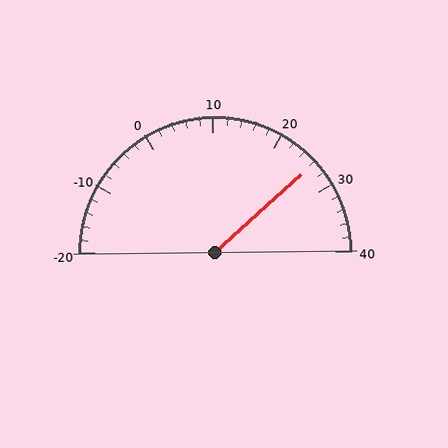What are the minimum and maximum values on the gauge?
The gauge ranges from -20 to 40.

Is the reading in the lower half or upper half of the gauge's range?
The reading is in the upper half of the range (-20 to 40).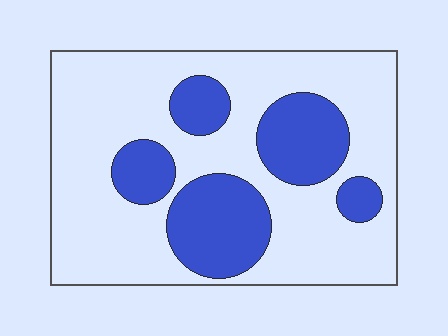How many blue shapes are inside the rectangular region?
5.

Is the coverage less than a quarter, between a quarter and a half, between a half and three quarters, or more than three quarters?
Between a quarter and a half.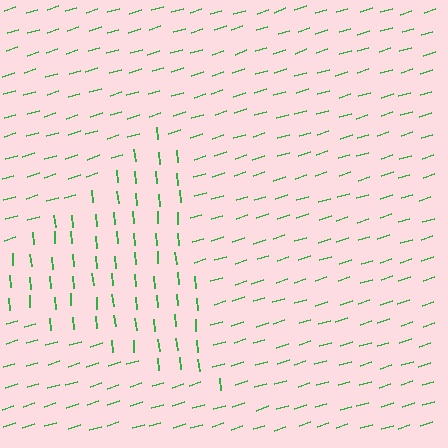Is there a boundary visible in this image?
Yes, there is a texture boundary formed by a change in line orientation.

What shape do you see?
I see a triangle.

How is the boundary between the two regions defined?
The boundary is defined purely by a change in line orientation (approximately 78 degrees difference). All lines are the same color and thickness.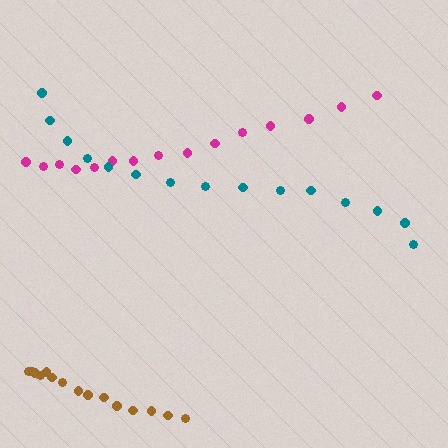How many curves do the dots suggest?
There are 3 distinct paths.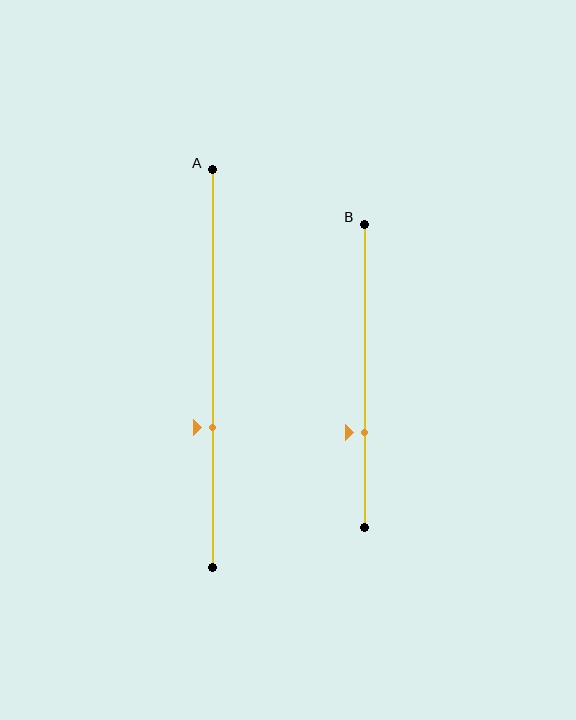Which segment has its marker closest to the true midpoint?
Segment A has its marker closest to the true midpoint.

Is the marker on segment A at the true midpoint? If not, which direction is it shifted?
No, the marker on segment A is shifted downward by about 15% of the segment length.